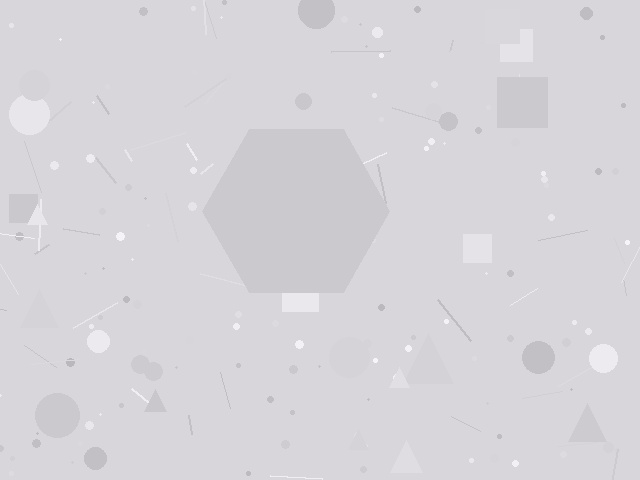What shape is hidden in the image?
A hexagon is hidden in the image.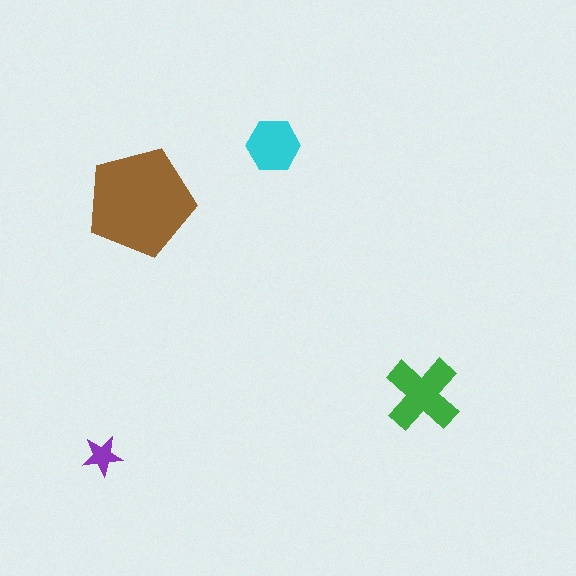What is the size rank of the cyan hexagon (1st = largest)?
3rd.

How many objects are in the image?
There are 4 objects in the image.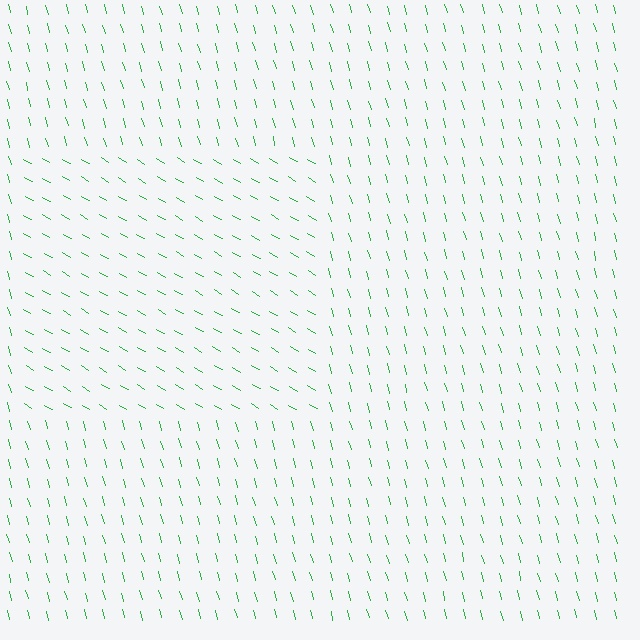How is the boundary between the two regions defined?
The boundary is defined purely by a change in line orientation (approximately 45 degrees difference). All lines are the same color and thickness.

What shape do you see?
I see a rectangle.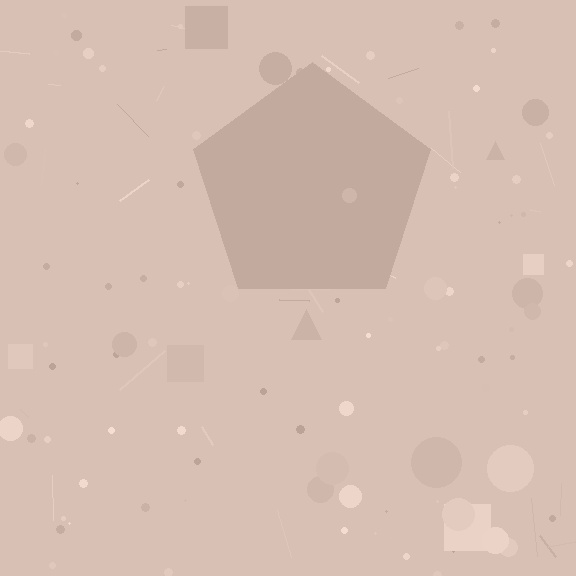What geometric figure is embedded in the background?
A pentagon is embedded in the background.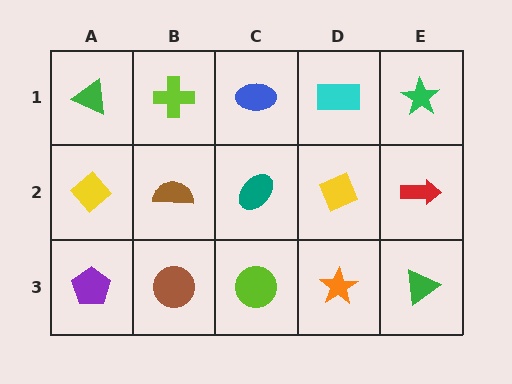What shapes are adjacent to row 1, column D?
A yellow diamond (row 2, column D), a blue ellipse (row 1, column C), a green star (row 1, column E).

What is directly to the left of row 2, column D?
A teal ellipse.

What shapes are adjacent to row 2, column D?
A cyan rectangle (row 1, column D), an orange star (row 3, column D), a teal ellipse (row 2, column C), a red arrow (row 2, column E).